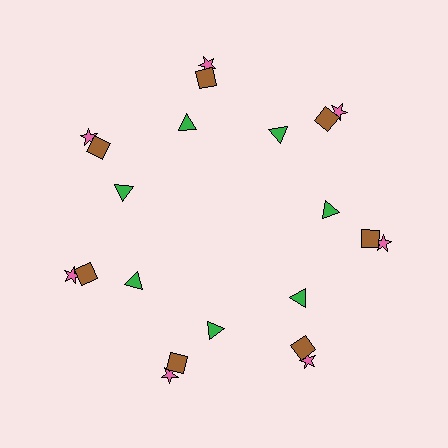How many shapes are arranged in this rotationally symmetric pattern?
There are 21 shapes, arranged in 7 groups of 3.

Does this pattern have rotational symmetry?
Yes, this pattern has 7-fold rotational symmetry. It looks the same after rotating 51 degrees around the center.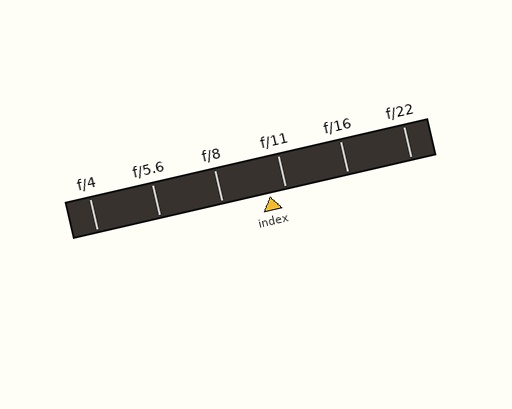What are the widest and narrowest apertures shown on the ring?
The widest aperture shown is f/4 and the narrowest is f/22.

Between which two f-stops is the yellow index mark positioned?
The index mark is between f/8 and f/11.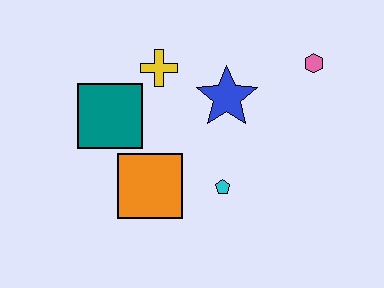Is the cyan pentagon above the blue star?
No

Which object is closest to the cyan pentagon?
The orange square is closest to the cyan pentagon.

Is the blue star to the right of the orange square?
Yes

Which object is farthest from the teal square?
The pink hexagon is farthest from the teal square.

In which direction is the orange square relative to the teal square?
The orange square is below the teal square.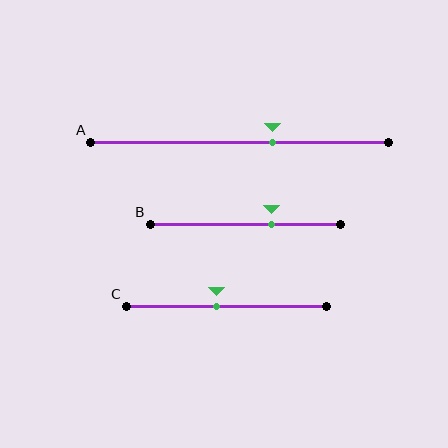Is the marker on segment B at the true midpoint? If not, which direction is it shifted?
No, the marker on segment B is shifted to the right by about 14% of the segment length.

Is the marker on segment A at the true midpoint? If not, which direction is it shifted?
No, the marker on segment A is shifted to the right by about 11% of the segment length.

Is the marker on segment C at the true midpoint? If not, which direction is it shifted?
No, the marker on segment C is shifted to the left by about 5% of the segment length.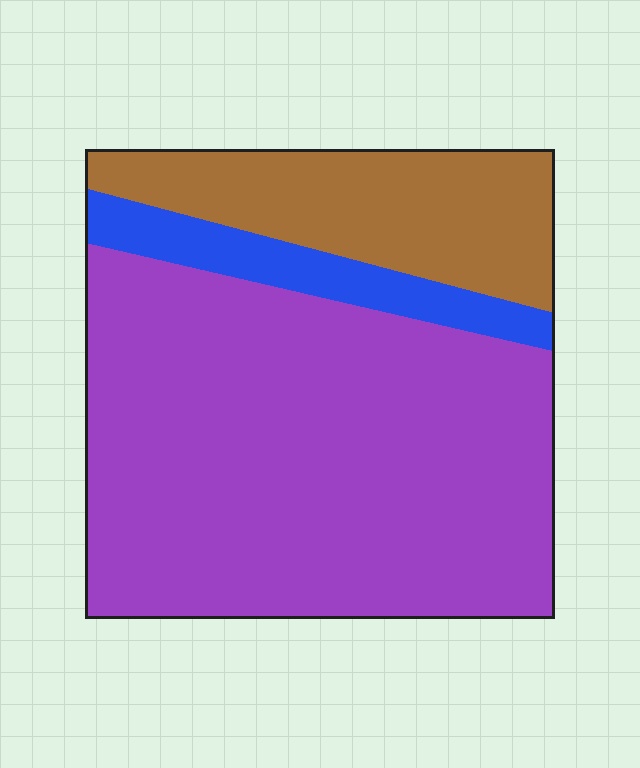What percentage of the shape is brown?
Brown takes up between a sixth and a third of the shape.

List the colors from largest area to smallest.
From largest to smallest: purple, brown, blue.